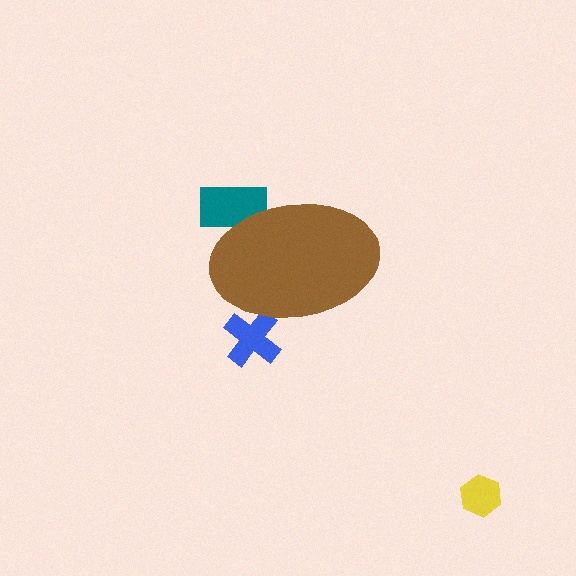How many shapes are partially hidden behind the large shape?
2 shapes are partially hidden.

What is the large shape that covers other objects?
A brown ellipse.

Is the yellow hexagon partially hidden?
No, the yellow hexagon is fully visible.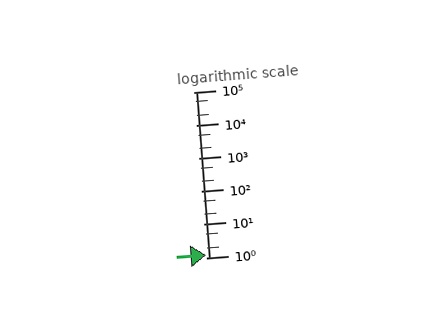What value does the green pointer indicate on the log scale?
The pointer indicates approximately 1.2.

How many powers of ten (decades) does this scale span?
The scale spans 5 decades, from 1 to 100000.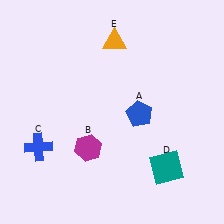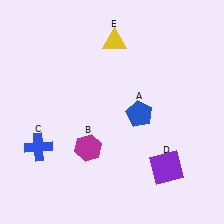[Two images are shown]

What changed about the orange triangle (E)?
In Image 1, E is orange. In Image 2, it changed to yellow.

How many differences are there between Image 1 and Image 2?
There are 2 differences between the two images.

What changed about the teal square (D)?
In Image 1, D is teal. In Image 2, it changed to purple.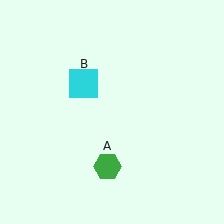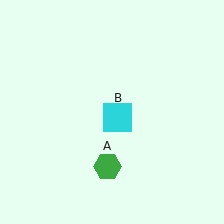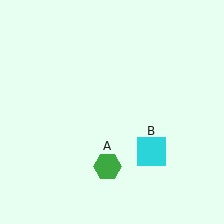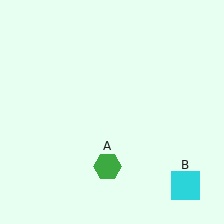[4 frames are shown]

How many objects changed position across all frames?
1 object changed position: cyan square (object B).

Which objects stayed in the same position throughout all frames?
Green hexagon (object A) remained stationary.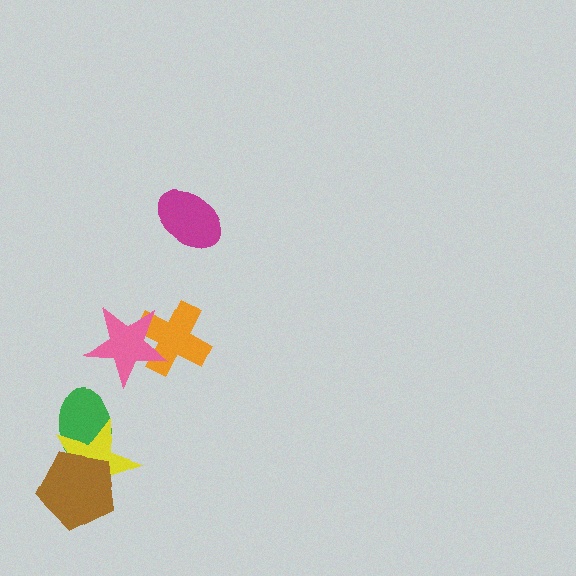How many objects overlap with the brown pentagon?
2 objects overlap with the brown pentagon.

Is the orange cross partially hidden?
Yes, it is partially covered by another shape.